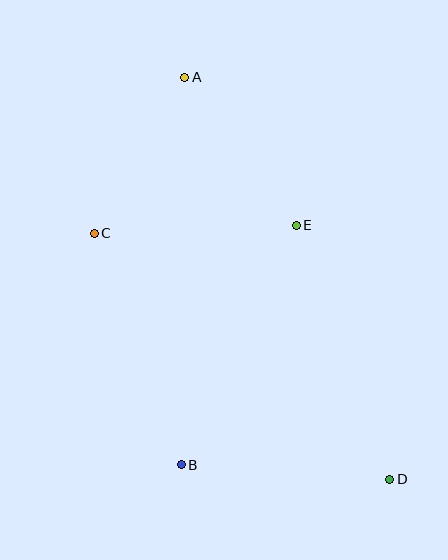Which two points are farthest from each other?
Points A and D are farthest from each other.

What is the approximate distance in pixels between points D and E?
The distance between D and E is approximately 271 pixels.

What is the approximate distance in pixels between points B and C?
The distance between B and C is approximately 247 pixels.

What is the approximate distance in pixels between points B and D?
The distance between B and D is approximately 209 pixels.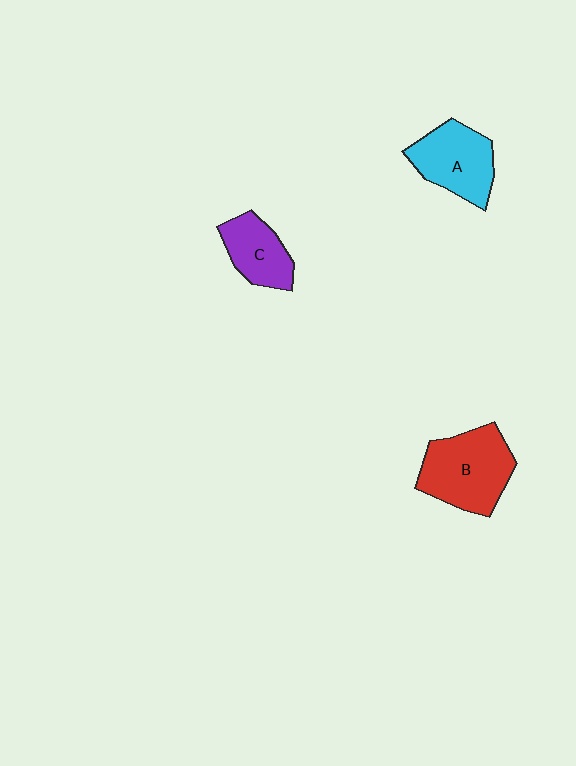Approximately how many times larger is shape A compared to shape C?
Approximately 1.3 times.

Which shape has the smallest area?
Shape C (purple).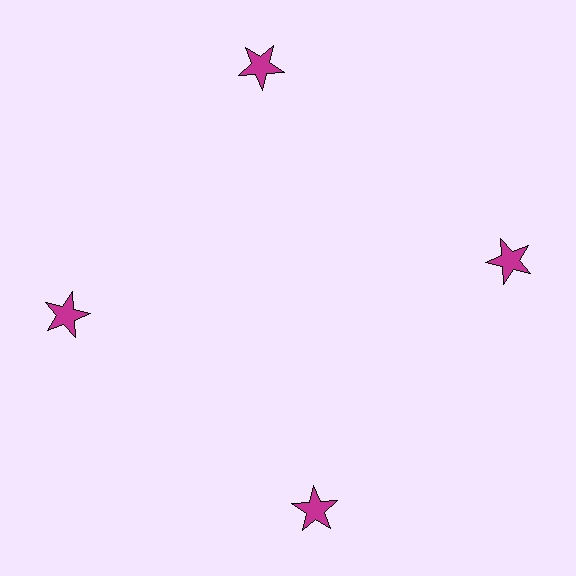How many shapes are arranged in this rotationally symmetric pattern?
There are 4 shapes, arranged in 4 groups of 1.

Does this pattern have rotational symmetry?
Yes, this pattern has 4-fold rotational symmetry. It looks the same after rotating 90 degrees around the center.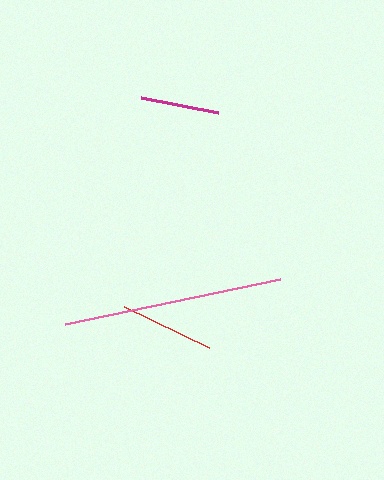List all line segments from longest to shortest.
From longest to shortest: pink, red, magenta.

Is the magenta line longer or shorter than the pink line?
The pink line is longer than the magenta line.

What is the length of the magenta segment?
The magenta segment is approximately 78 pixels long.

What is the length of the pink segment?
The pink segment is approximately 220 pixels long.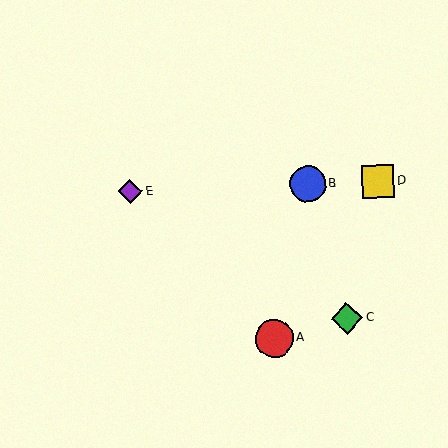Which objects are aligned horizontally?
Objects B, D, E are aligned horizontally.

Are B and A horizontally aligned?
No, B is at y≈184 and A is at y≈338.